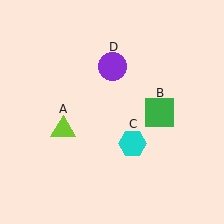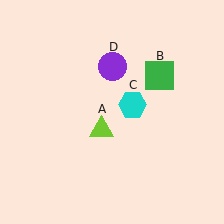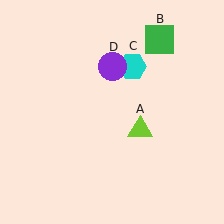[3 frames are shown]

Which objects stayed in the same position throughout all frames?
Purple circle (object D) remained stationary.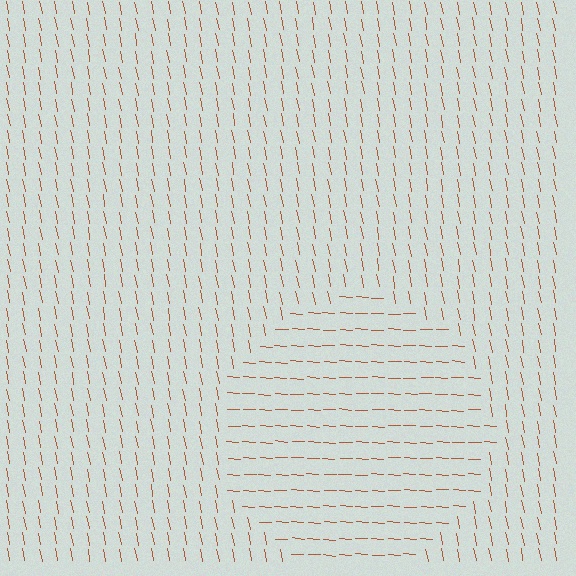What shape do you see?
I see a circle.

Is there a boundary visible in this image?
Yes, there is a texture boundary formed by a change in line orientation.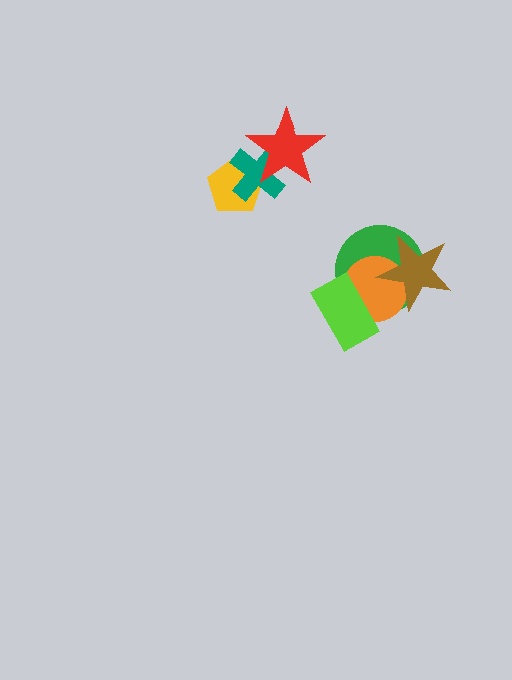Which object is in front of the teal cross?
The red star is in front of the teal cross.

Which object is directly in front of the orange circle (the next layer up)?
The lime rectangle is directly in front of the orange circle.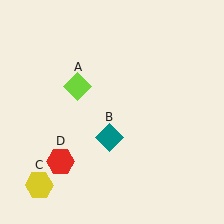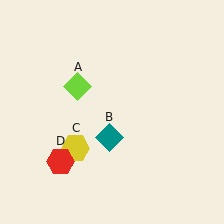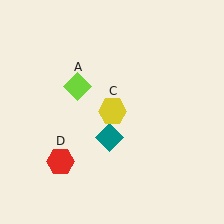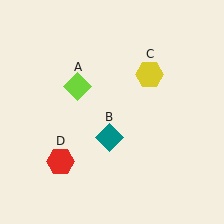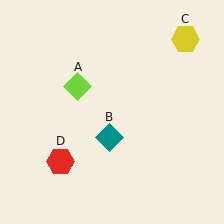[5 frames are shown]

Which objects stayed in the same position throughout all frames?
Lime diamond (object A) and teal diamond (object B) and red hexagon (object D) remained stationary.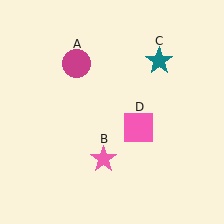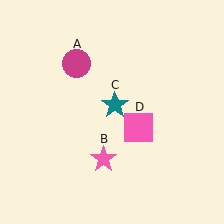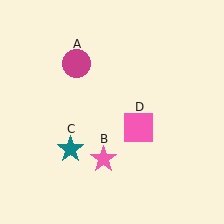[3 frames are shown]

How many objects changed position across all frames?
1 object changed position: teal star (object C).